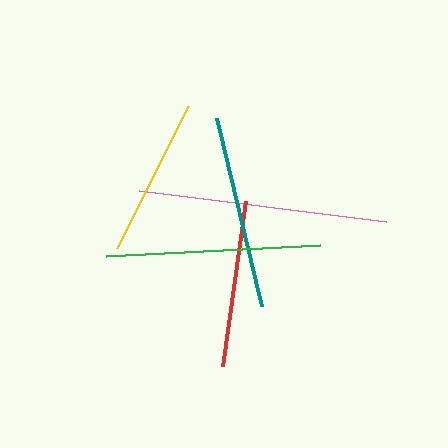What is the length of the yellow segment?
The yellow segment is approximately 159 pixels long.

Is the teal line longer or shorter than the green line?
The green line is longer than the teal line.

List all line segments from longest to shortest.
From longest to shortest: pink, green, teal, red, yellow.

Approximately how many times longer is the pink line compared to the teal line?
The pink line is approximately 1.3 times the length of the teal line.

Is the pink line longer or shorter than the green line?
The pink line is longer than the green line.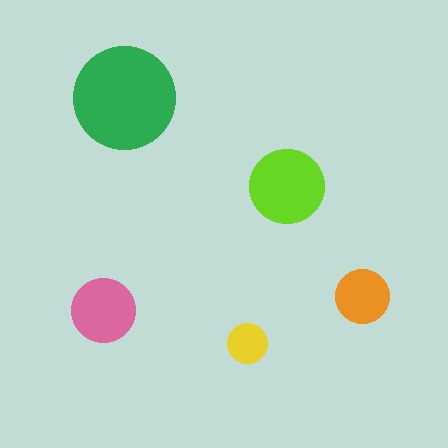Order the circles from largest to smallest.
the green one, the lime one, the pink one, the orange one, the yellow one.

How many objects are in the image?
There are 5 objects in the image.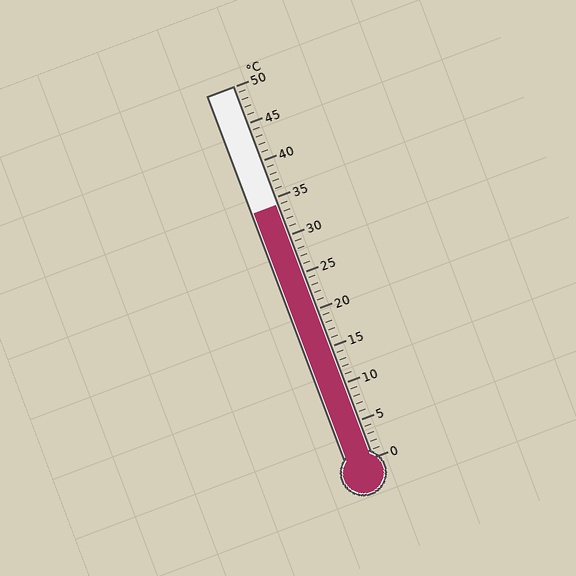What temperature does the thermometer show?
The thermometer shows approximately 34°C.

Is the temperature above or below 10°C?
The temperature is above 10°C.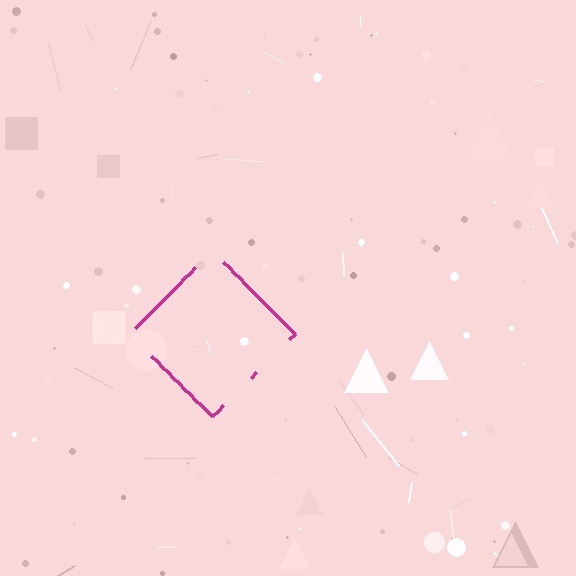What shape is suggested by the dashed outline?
The dashed outline suggests a diamond.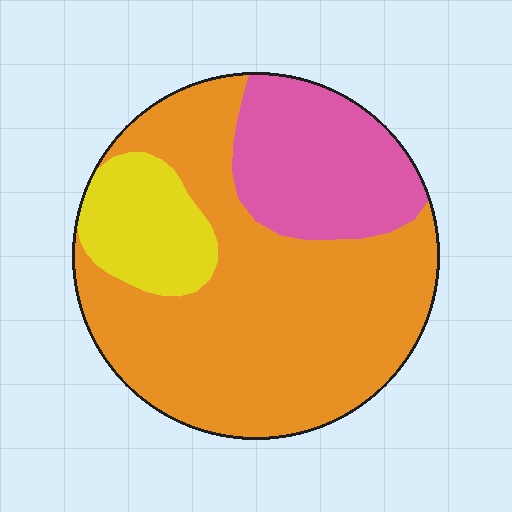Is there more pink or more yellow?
Pink.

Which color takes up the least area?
Yellow, at roughly 15%.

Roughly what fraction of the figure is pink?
Pink covers about 25% of the figure.